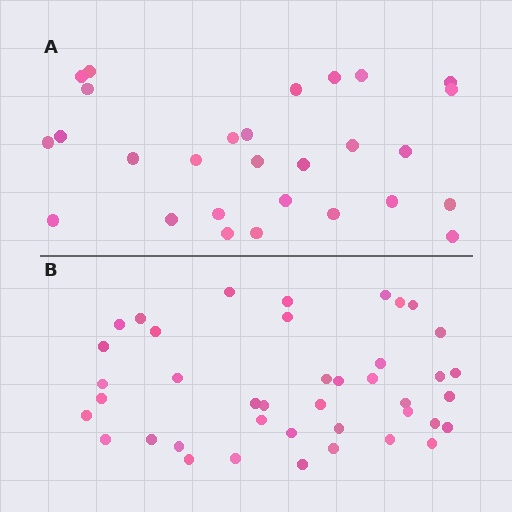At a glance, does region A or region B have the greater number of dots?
Region B (the bottom region) has more dots.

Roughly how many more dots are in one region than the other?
Region B has approximately 15 more dots than region A.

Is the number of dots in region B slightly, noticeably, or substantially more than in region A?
Region B has substantially more. The ratio is roughly 1.5 to 1.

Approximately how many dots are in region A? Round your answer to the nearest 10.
About 30 dots. (The exact count is 28, which rounds to 30.)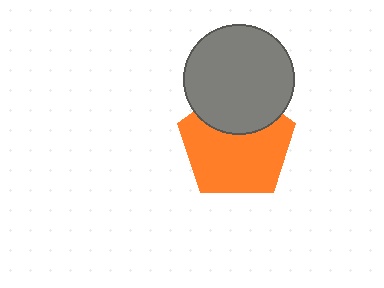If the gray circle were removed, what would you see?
You would see the complete orange pentagon.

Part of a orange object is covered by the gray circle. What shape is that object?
It is a pentagon.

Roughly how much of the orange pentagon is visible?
Most of it is visible (roughly 69%).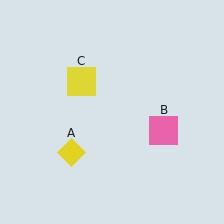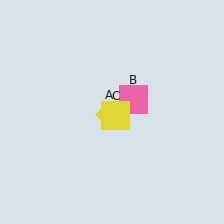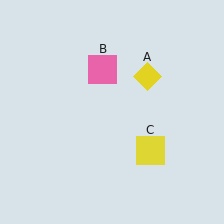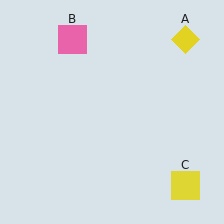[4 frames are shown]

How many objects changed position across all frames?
3 objects changed position: yellow diamond (object A), pink square (object B), yellow square (object C).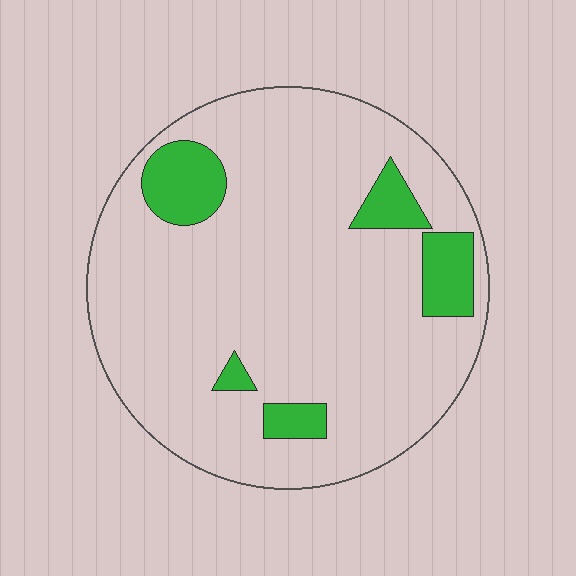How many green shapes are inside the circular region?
5.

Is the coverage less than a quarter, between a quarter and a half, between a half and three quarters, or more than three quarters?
Less than a quarter.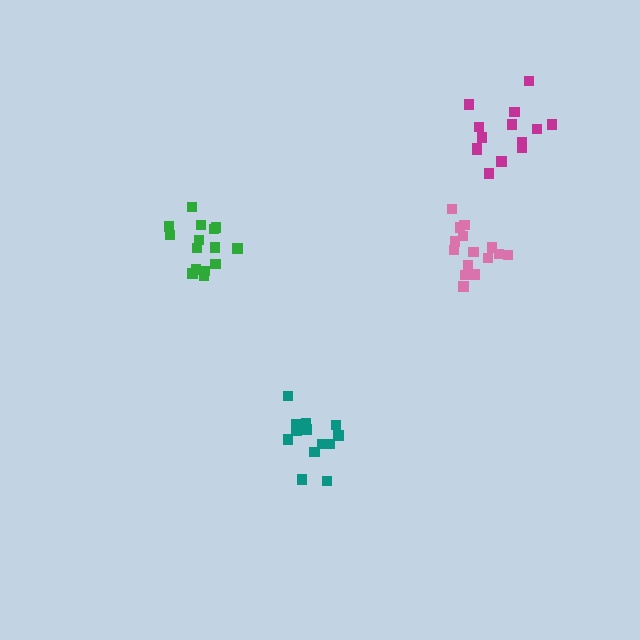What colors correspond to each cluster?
The clusters are colored: pink, green, magenta, teal.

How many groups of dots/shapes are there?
There are 4 groups.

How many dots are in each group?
Group 1: 16 dots, Group 2: 15 dots, Group 3: 14 dots, Group 4: 13 dots (58 total).